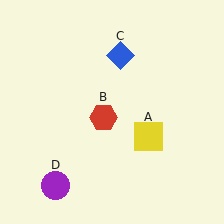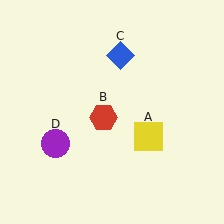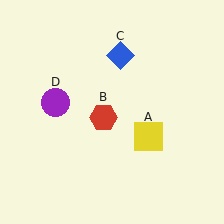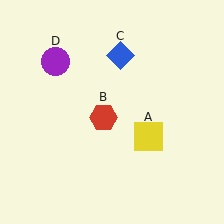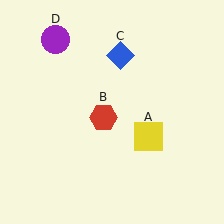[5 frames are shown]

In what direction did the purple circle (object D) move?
The purple circle (object D) moved up.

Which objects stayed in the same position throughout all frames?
Yellow square (object A) and red hexagon (object B) and blue diamond (object C) remained stationary.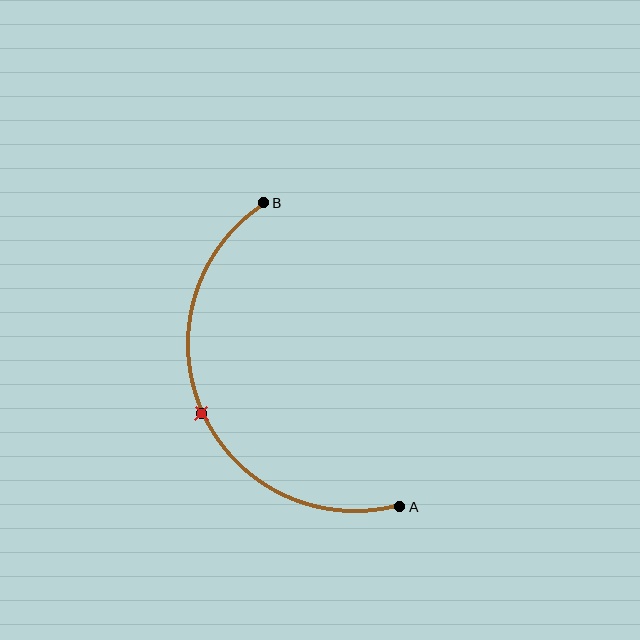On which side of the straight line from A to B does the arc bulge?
The arc bulges to the left of the straight line connecting A and B.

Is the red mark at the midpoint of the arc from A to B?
Yes. The red mark lies on the arc at equal arc-length from both A and B — it is the arc midpoint.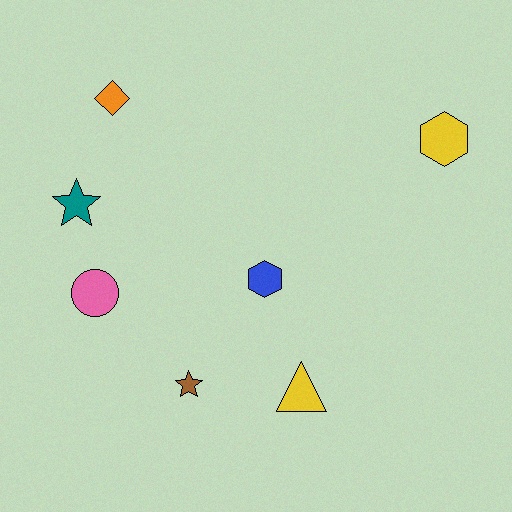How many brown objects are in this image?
There is 1 brown object.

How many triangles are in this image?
There is 1 triangle.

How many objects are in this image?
There are 7 objects.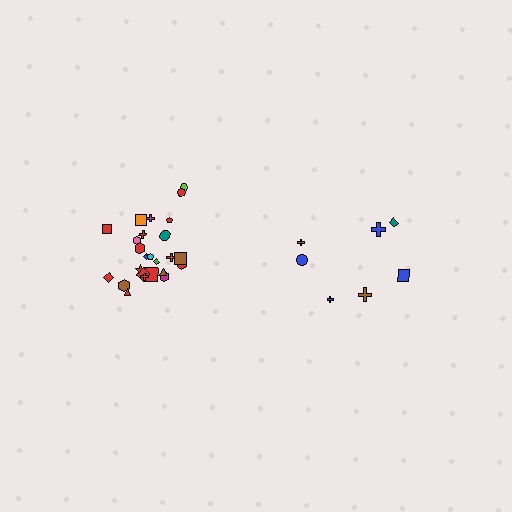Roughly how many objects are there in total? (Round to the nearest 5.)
Roughly 30 objects in total.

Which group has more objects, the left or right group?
The left group.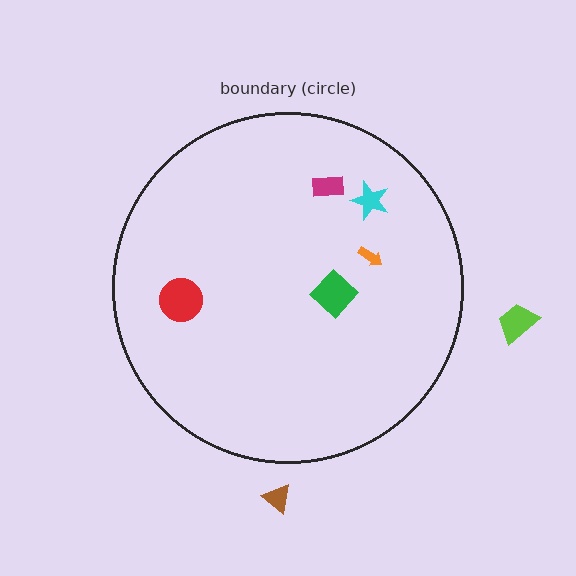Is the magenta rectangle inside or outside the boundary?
Inside.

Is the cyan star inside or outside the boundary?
Inside.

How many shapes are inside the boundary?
5 inside, 2 outside.